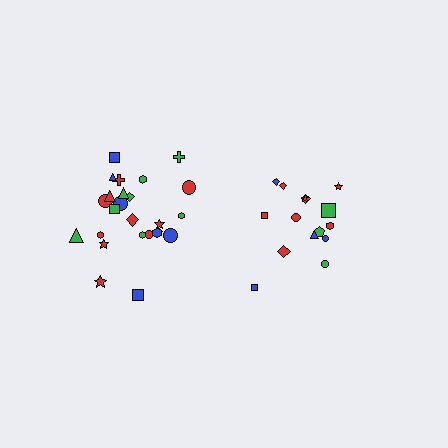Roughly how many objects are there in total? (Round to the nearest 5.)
Roughly 40 objects in total.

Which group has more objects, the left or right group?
The left group.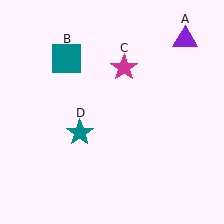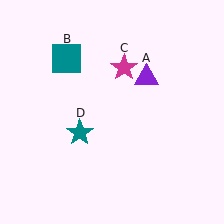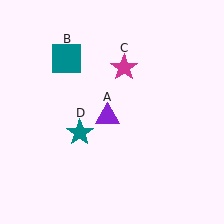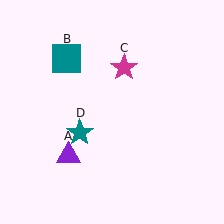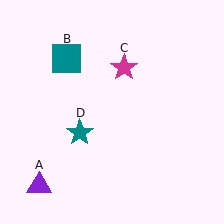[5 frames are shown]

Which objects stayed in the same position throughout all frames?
Teal square (object B) and magenta star (object C) and teal star (object D) remained stationary.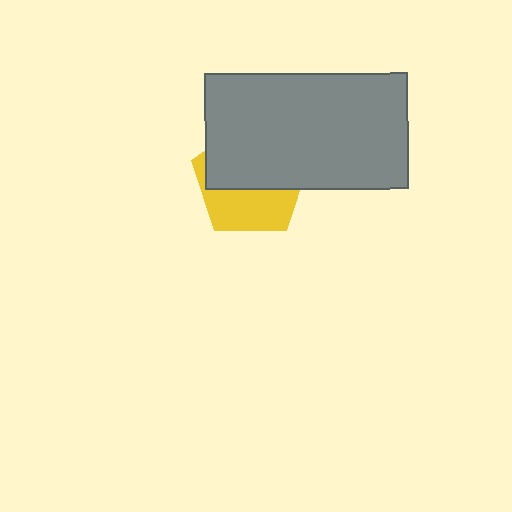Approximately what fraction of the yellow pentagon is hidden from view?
Roughly 57% of the yellow pentagon is hidden behind the gray rectangle.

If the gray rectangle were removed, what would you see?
You would see the complete yellow pentagon.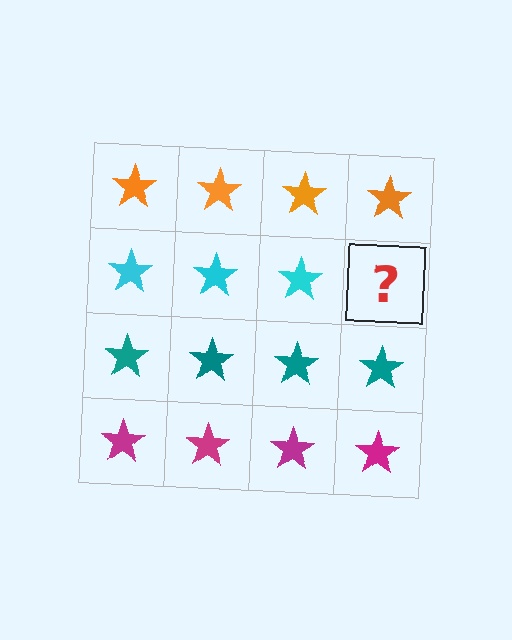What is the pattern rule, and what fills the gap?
The rule is that each row has a consistent color. The gap should be filled with a cyan star.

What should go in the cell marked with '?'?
The missing cell should contain a cyan star.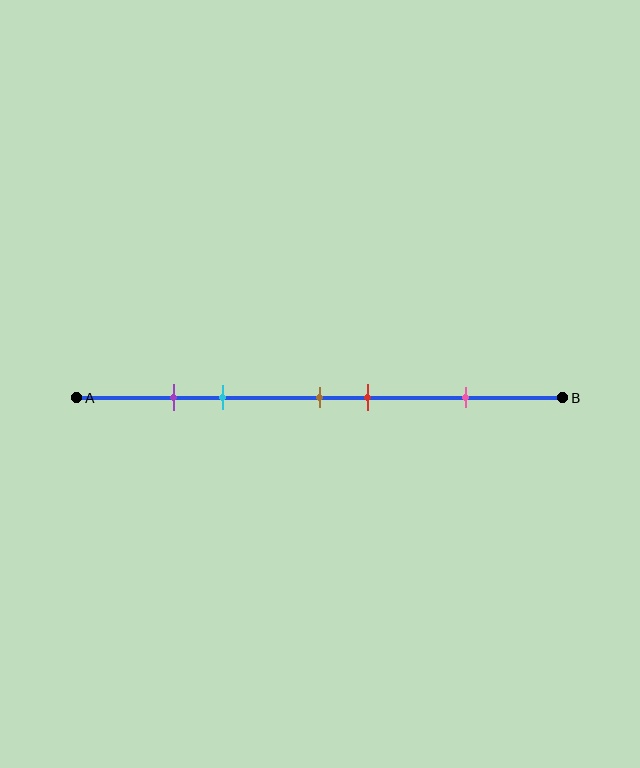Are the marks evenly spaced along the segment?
No, the marks are not evenly spaced.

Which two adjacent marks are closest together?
The purple and cyan marks are the closest adjacent pair.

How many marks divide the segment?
There are 5 marks dividing the segment.